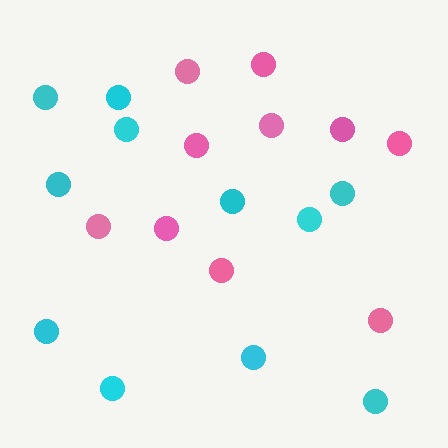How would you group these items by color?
There are 2 groups: one group of cyan circles (11) and one group of pink circles (10).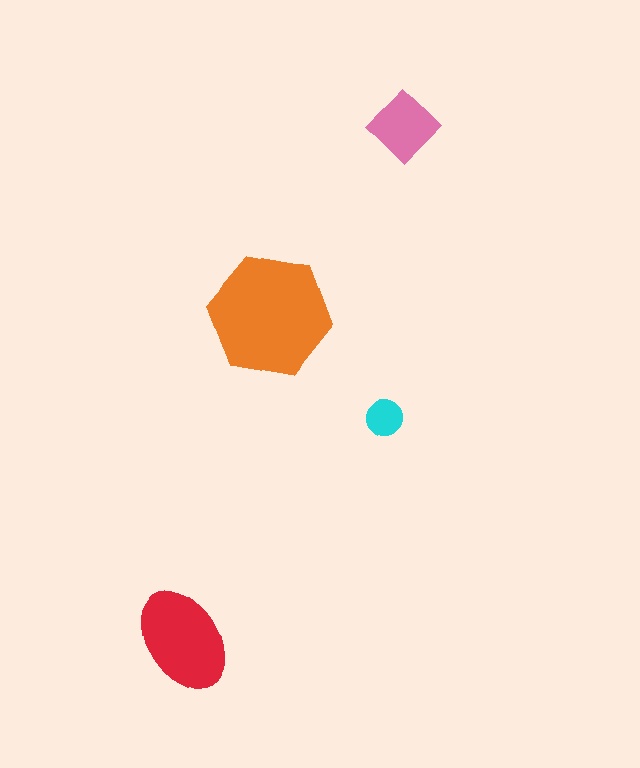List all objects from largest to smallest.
The orange hexagon, the red ellipse, the pink diamond, the cyan circle.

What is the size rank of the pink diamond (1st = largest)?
3rd.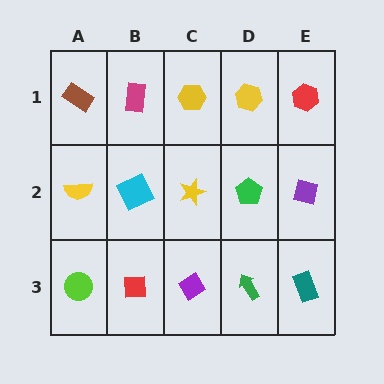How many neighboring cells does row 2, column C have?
4.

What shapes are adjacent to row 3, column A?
A yellow semicircle (row 2, column A), a red square (row 3, column B).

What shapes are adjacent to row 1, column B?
A cyan square (row 2, column B), a brown rectangle (row 1, column A), a yellow hexagon (row 1, column C).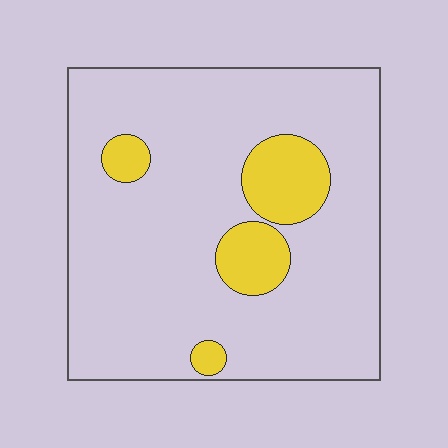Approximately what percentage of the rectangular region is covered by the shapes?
Approximately 15%.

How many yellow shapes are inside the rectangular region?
4.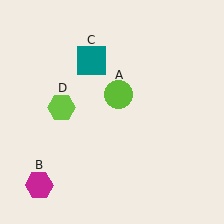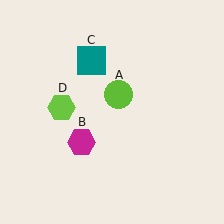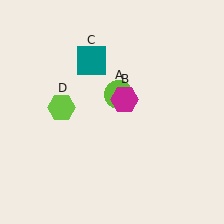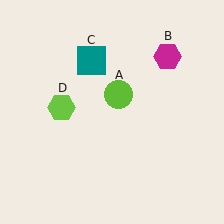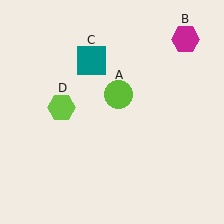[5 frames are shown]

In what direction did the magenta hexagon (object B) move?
The magenta hexagon (object B) moved up and to the right.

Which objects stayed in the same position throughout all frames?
Lime circle (object A) and teal square (object C) and lime hexagon (object D) remained stationary.